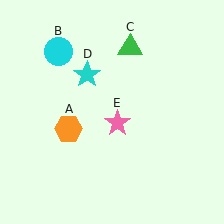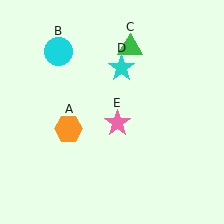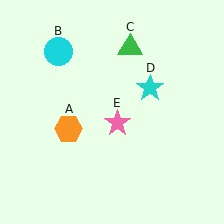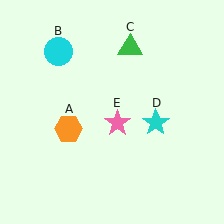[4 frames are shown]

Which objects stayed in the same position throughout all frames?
Orange hexagon (object A) and cyan circle (object B) and green triangle (object C) and pink star (object E) remained stationary.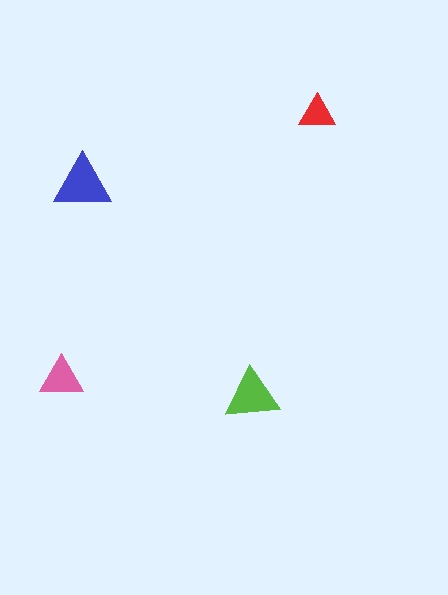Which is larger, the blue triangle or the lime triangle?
The blue one.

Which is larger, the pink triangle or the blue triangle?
The blue one.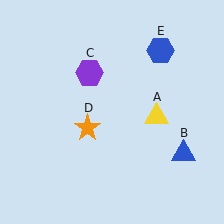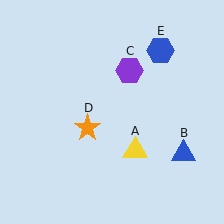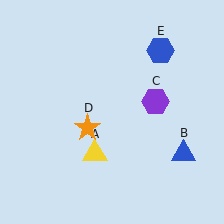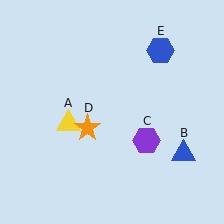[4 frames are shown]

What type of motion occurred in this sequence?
The yellow triangle (object A), purple hexagon (object C) rotated clockwise around the center of the scene.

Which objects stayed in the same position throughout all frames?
Blue triangle (object B) and orange star (object D) and blue hexagon (object E) remained stationary.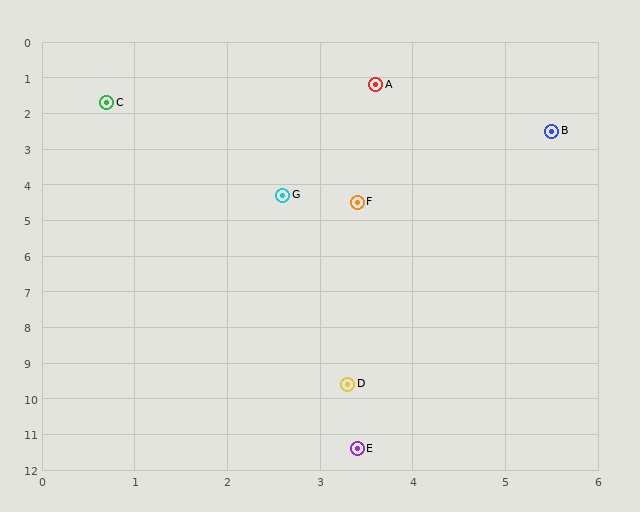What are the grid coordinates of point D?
Point D is at approximately (3.3, 9.6).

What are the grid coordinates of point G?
Point G is at approximately (2.6, 4.3).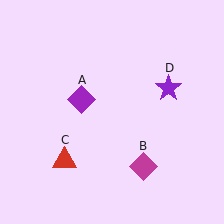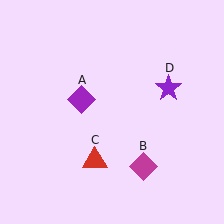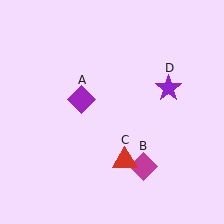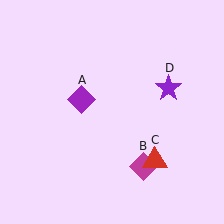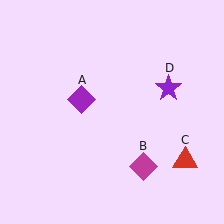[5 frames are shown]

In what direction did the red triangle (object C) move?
The red triangle (object C) moved right.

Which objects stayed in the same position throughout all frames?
Purple diamond (object A) and magenta diamond (object B) and purple star (object D) remained stationary.